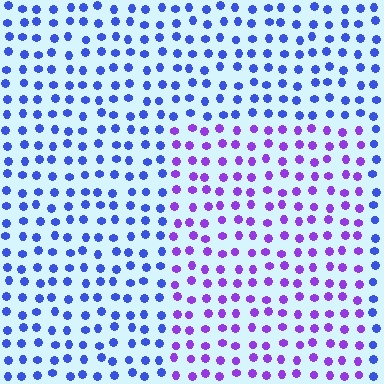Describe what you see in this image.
The image is filled with small blue elements in a uniform arrangement. A rectangle-shaped region is visible where the elements are tinted to a slightly different hue, forming a subtle color boundary.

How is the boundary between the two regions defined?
The boundary is defined purely by a slight shift in hue (about 43 degrees). Spacing, size, and orientation are identical on both sides.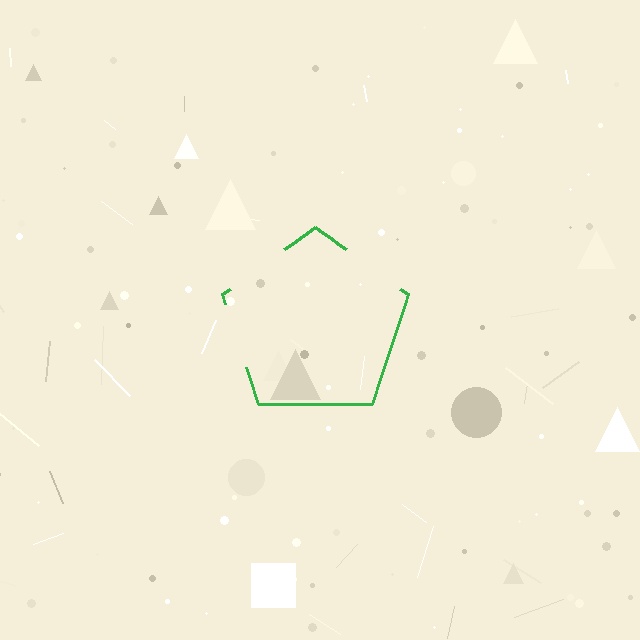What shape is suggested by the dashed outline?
The dashed outline suggests a pentagon.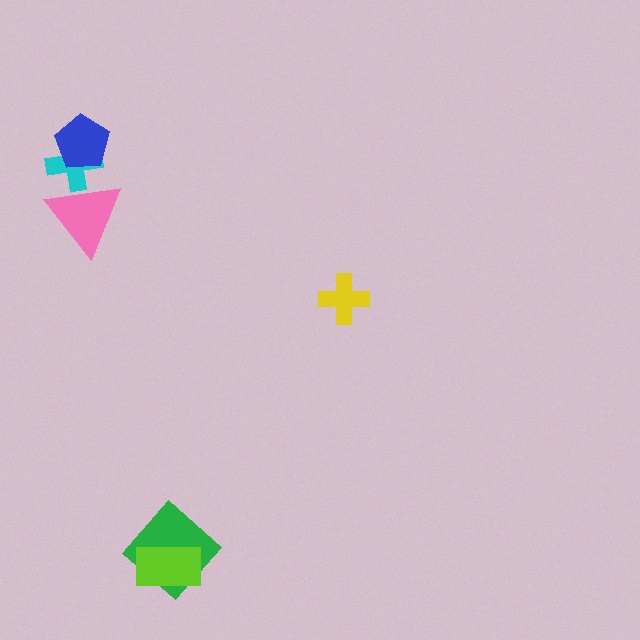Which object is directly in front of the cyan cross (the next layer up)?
The blue pentagon is directly in front of the cyan cross.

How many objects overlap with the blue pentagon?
1 object overlaps with the blue pentagon.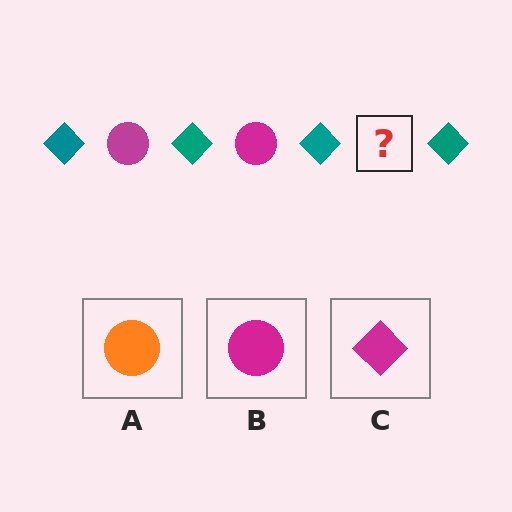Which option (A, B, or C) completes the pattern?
B.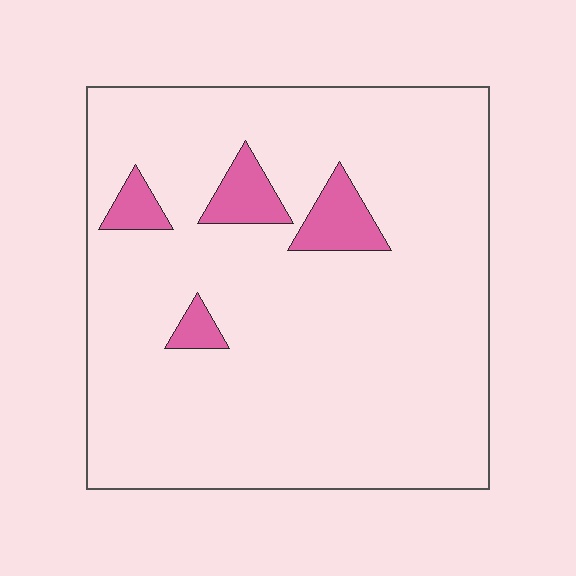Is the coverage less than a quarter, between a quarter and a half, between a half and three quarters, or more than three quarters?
Less than a quarter.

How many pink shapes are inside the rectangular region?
4.